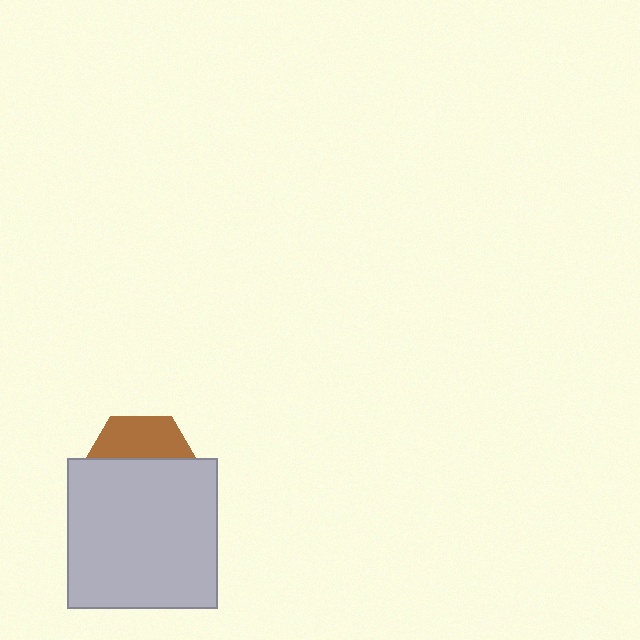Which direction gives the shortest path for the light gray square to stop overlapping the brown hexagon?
Moving down gives the shortest separation.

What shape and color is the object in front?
The object in front is a light gray square.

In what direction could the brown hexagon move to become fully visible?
The brown hexagon could move up. That would shift it out from behind the light gray square entirely.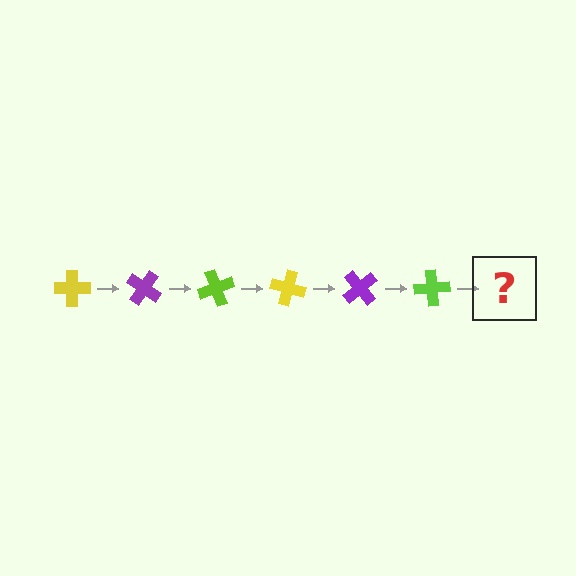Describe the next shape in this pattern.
It should be a yellow cross, rotated 210 degrees from the start.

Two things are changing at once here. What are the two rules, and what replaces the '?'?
The two rules are that it rotates 35 degrees each step and the color cycles through yellow, purple, and lime. The '?' should be a yellow cross, rotated 210 degrees from the start.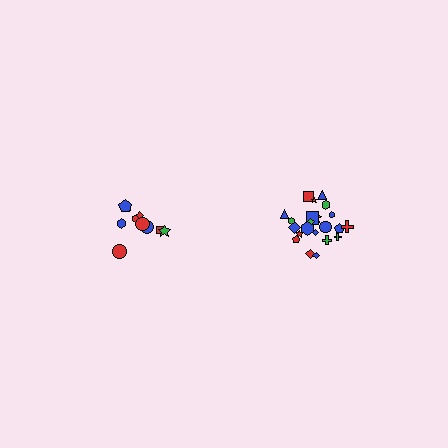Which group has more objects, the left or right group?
The right group.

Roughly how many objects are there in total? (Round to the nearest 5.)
Roughly 30 objects in total.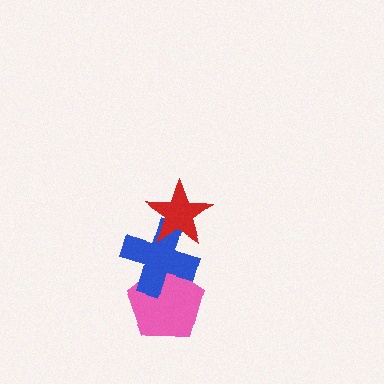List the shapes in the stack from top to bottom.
From top to bottom: the red star, the blue cross, the pink pentagon.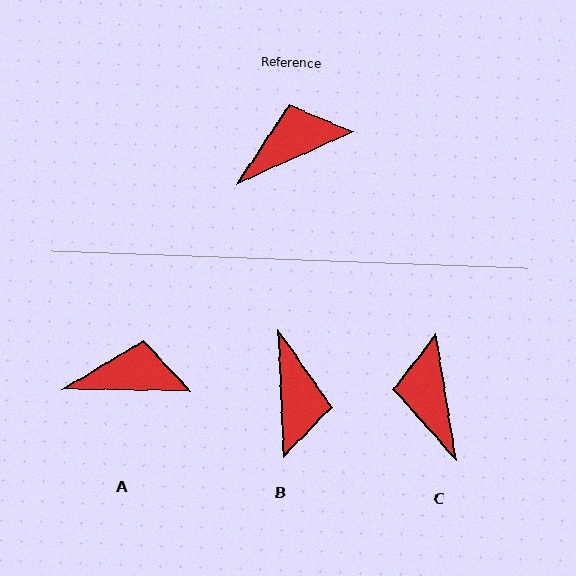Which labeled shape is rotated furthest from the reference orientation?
B, about 112 degrees away.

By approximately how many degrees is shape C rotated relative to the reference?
Approximately 75 degrees counter-clockwise.